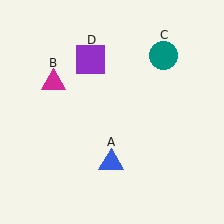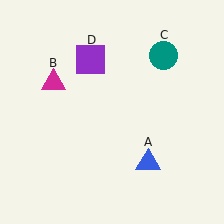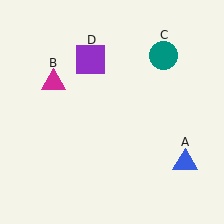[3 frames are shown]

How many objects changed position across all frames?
1 object changed position: blue triangle (object A).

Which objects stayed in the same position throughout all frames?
Magenta triangle (object B) and teal circle (object C) and purple square (object D) remained stationary.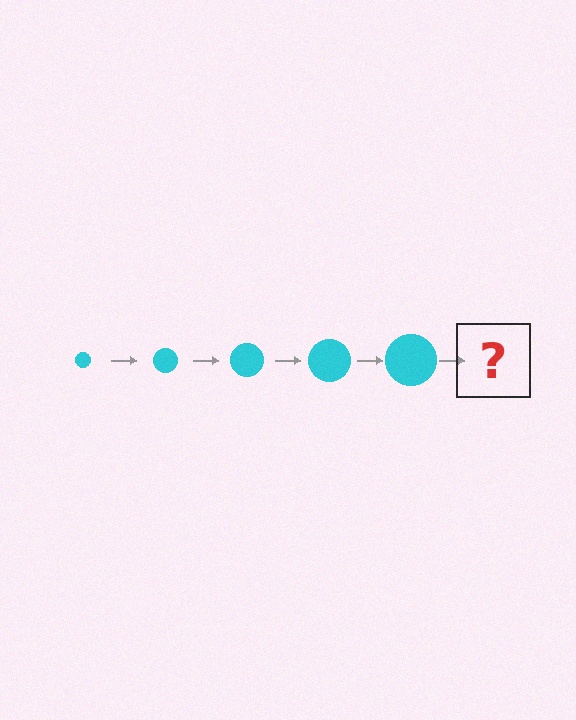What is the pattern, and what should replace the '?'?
The pattern is that the circle gets progressively larger each step. The '?' should be a cyan circle, larger than the previous one.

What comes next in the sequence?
The next element should be a cyan circle, larger than the previous one.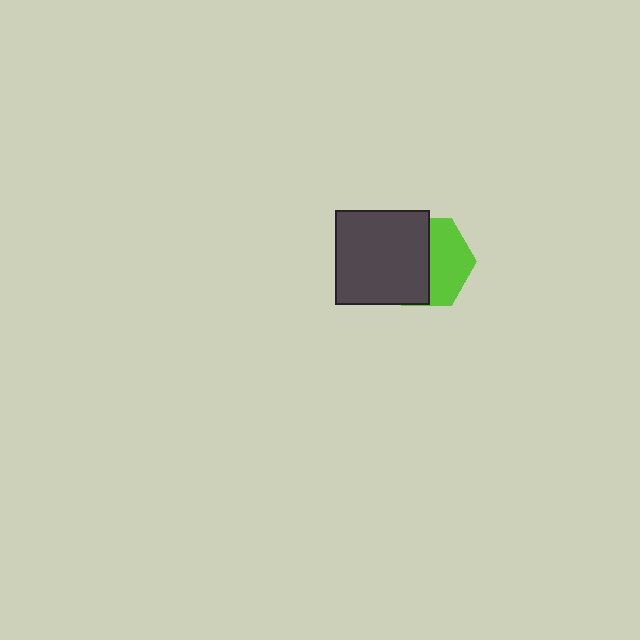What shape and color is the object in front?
The object in front is a dark gray square.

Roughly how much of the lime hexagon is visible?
About half of it is visible (roughly 46%).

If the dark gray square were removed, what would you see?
You would see the complete lime hexagon.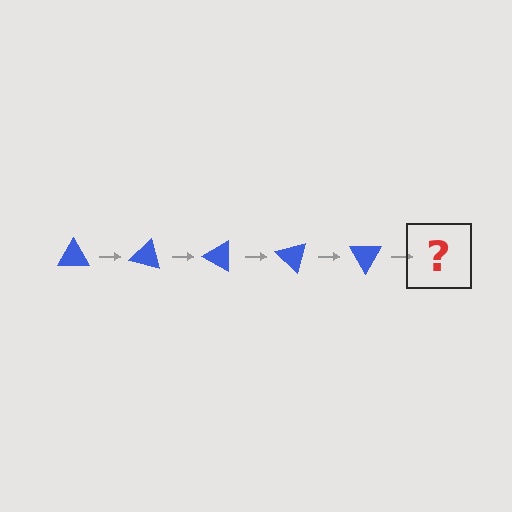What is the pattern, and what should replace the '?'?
The pattern is that the triangle rotates 15 degrees each step. The '?' should be a blue triangle rotated 75 degrees.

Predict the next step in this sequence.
The next step is a blue triangle rotated 75 degrees.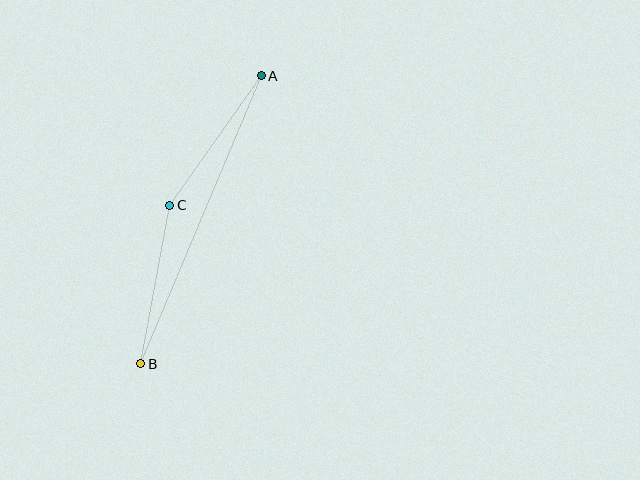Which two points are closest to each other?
Points A and C are closest to each other.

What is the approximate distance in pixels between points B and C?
The distance between B and C is approximately 161 pixels.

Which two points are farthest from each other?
Points A and B are farthest from each other.